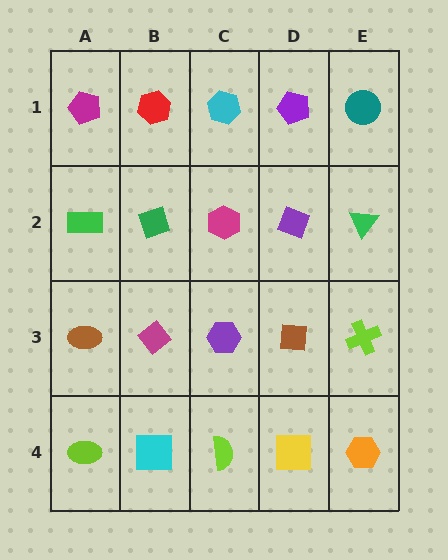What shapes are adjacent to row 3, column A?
A green rectangle (row 2, column A), a lime ellipse (row 4, column A), a magenta diamond (row 3, column B).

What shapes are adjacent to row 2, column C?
A cyan hexagon (row 1, column C), a purple hexagon (row 3, column C), a green diamond (row 2, column B), a purple diamond (row 2, column D).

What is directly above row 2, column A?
A magenta pentagon.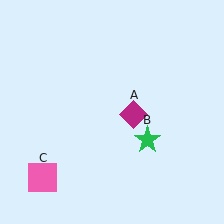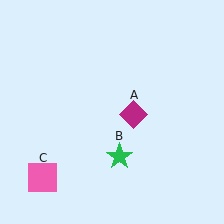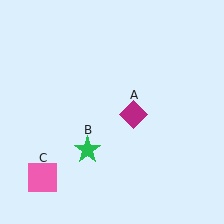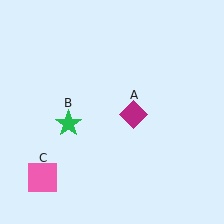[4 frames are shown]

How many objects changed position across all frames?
1 object changed position: green star (object B).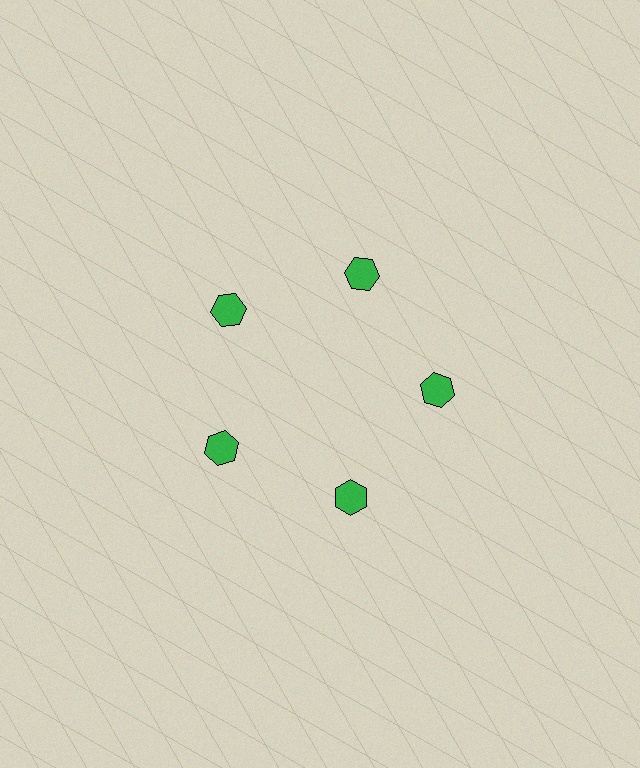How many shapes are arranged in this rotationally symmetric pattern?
There are 5 shapes, arranged in 5 groups of 1.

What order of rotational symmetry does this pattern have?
This pattern has 5-fold rotational symmetry.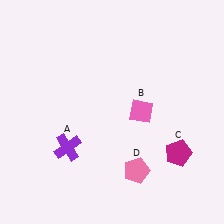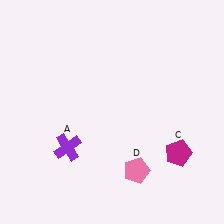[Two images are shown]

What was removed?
The pink diamond (B) was removed in Image 2.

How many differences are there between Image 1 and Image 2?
There is 1 difference between the two images.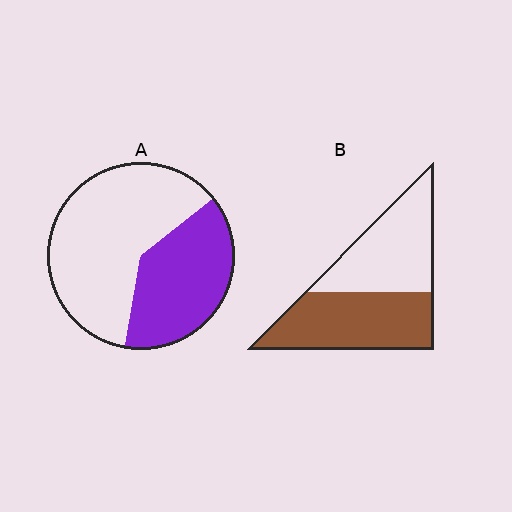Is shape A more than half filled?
No.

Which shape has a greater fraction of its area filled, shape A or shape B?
Shape B.